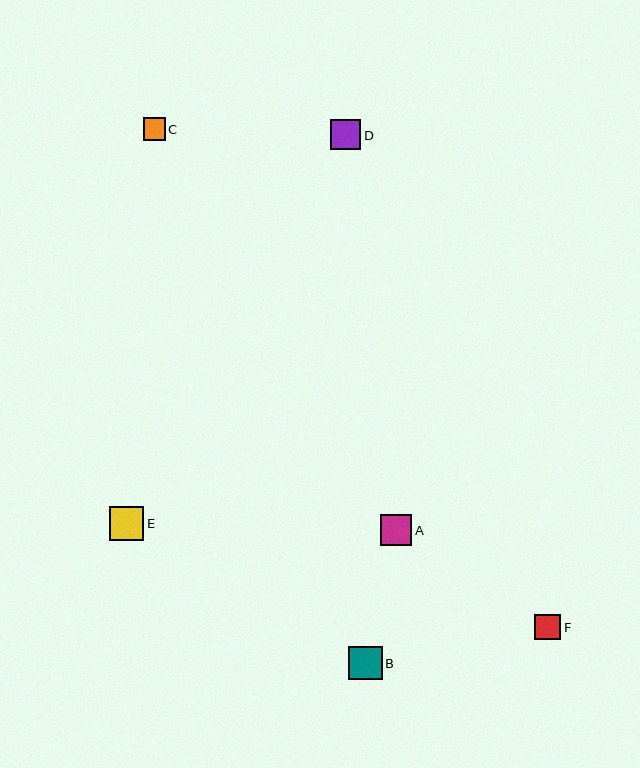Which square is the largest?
Square E is the largest with a size of approximately 34 pixels.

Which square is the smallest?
Square C is the smallest with a size of approximately 22 pixels.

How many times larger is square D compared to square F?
Square D is approximately 1.2 times the size of square F.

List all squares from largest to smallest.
From largest to smallest: E, B, A, D, F, C.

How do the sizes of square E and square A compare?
Square E and square A are approximately the same size.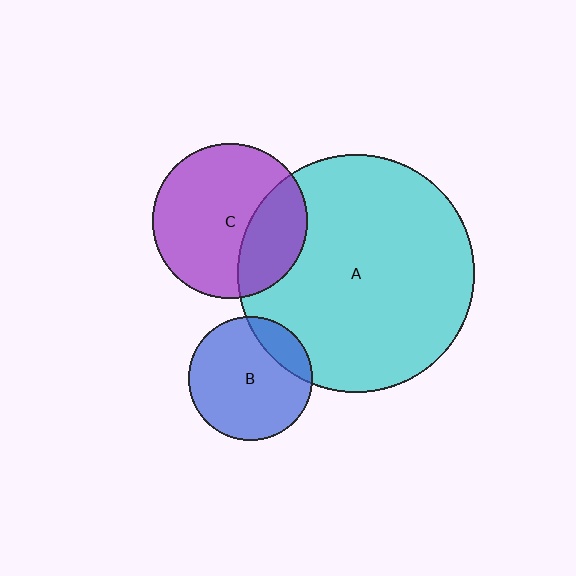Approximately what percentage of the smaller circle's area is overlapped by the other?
Approximately 15%.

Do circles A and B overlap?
Yes.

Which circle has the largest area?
Circle A (cyan).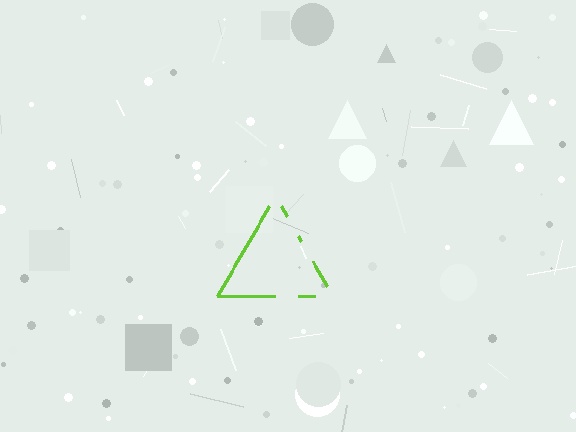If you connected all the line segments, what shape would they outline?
They would outline a triangle.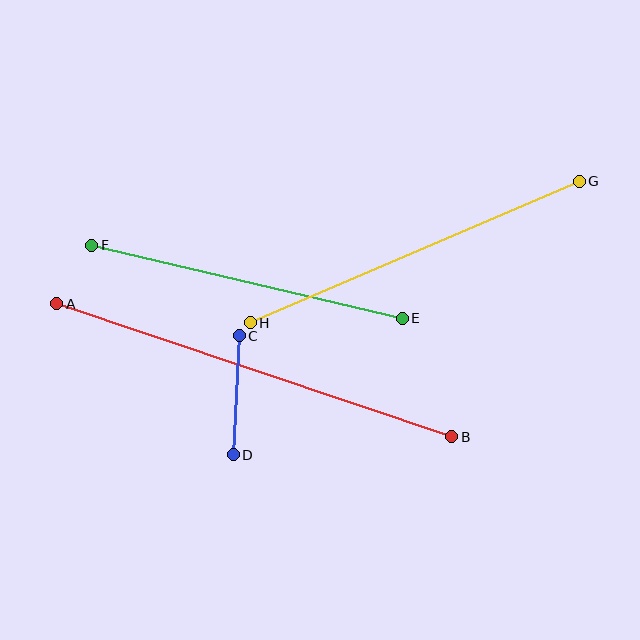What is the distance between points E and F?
The distance is approximately 319 pixels.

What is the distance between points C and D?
The distance is approximately 119 pixels.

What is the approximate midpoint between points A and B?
The midpoint is at approximately (254, 370) pixels.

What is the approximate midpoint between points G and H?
The midpoint is at approximately (415, 252) pixels.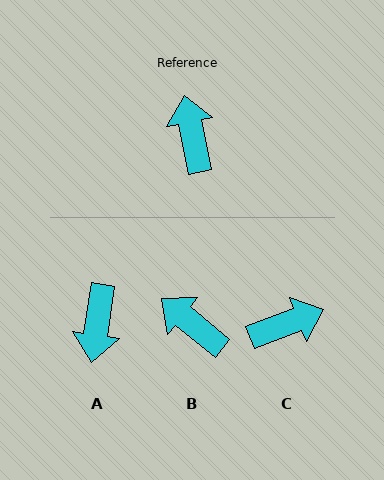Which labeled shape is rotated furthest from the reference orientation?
A, about 160 degrees away.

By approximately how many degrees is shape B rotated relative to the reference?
Approximately 40 degrees counter-clockwise.